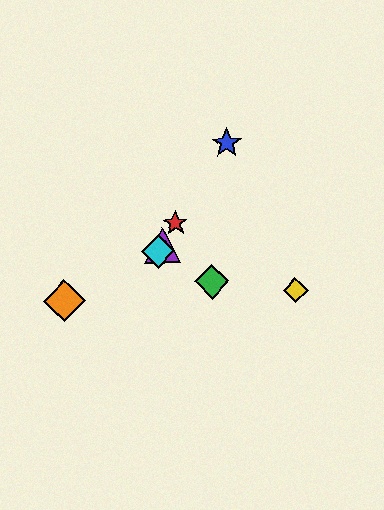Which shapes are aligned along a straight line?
The red star, the blue star, the purple triangle, the cyan diamond are aligned along a straight line.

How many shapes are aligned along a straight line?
4 shapes (the red star, the blue star, the purple triangle, the cyan diamond) are aligned along a straight line.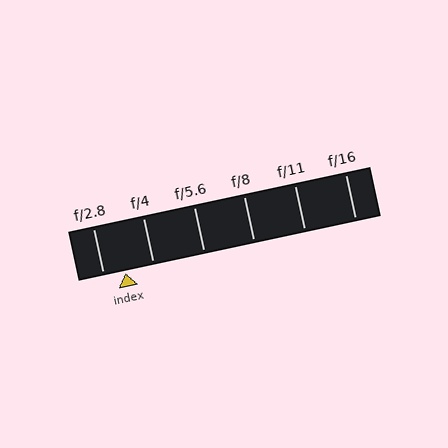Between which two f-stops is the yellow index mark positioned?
The index mark is between f/2.8 and f/4.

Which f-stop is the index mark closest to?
The index mark is closest to f/2.8.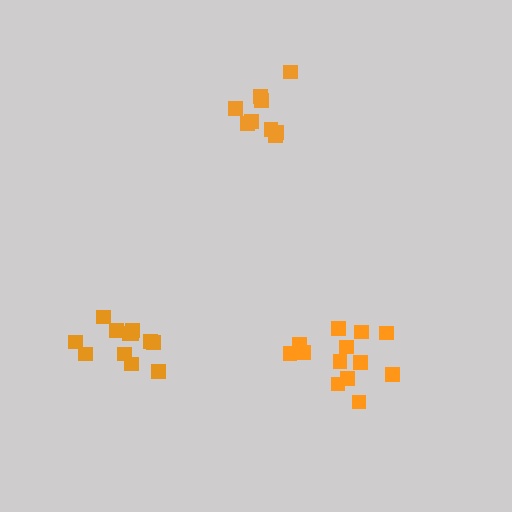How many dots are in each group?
Group 1: 12 dots, Group 2: 9 dots, Group 3: 13 dots (34 total).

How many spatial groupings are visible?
There are 3 spatial groupings.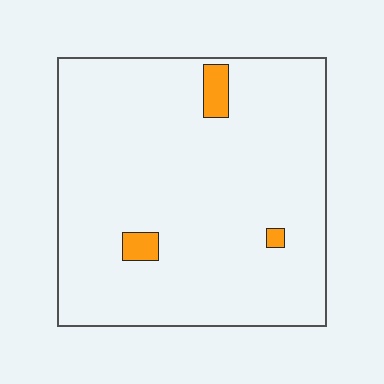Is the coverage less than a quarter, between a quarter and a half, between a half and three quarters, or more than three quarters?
Less than a quarter.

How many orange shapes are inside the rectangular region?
3.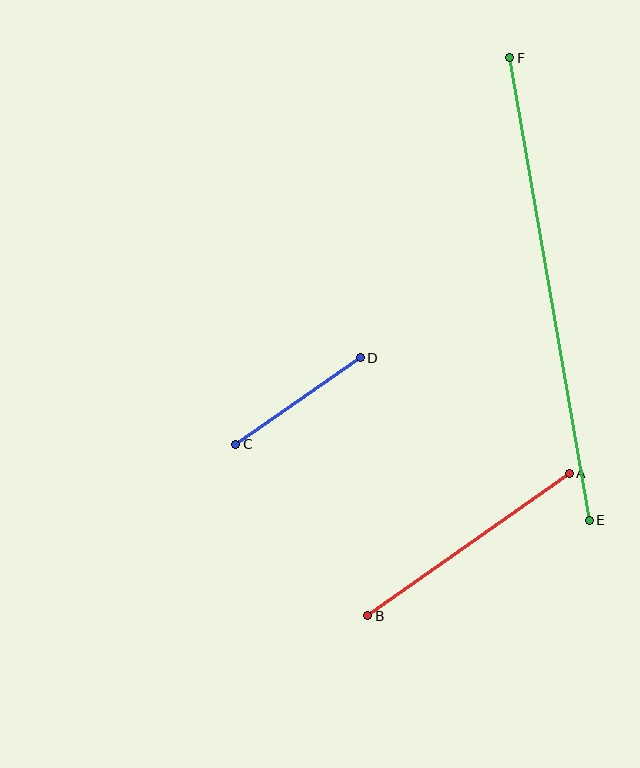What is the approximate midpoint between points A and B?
The midpoint is at approximately (469, 545) pixels.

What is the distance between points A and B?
The distance is approximately 247 pixels.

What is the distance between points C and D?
The distance is approximately 151 pixels.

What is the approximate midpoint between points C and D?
The midpoint is at approximately (298, 401) pixels.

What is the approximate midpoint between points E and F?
The midpoint is at approximately (550, 289) pixels.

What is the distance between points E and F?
The distance is approximately 469 pixels.